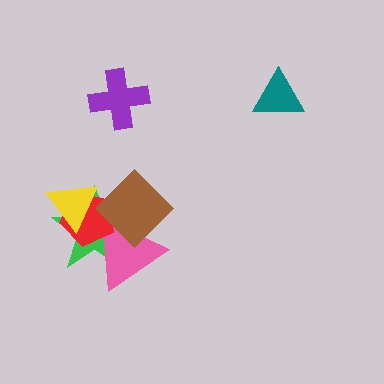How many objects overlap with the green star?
4 objects overlap with the green star.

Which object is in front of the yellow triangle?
The brown diamond is in front of the yellow triangle.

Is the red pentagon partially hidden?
Yes, it is partially covered by another shape.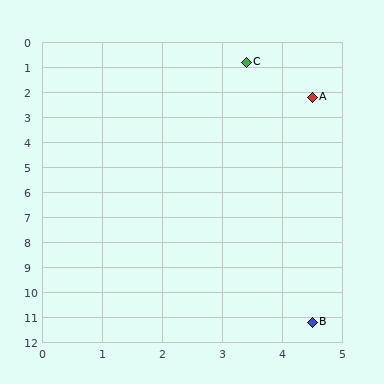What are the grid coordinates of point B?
Point B is at approximately (4.5, 11.2).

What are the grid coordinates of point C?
Point C is at approximately (3.4, 0.8).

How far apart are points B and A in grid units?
Points B and A are about 9.0 grid units apart.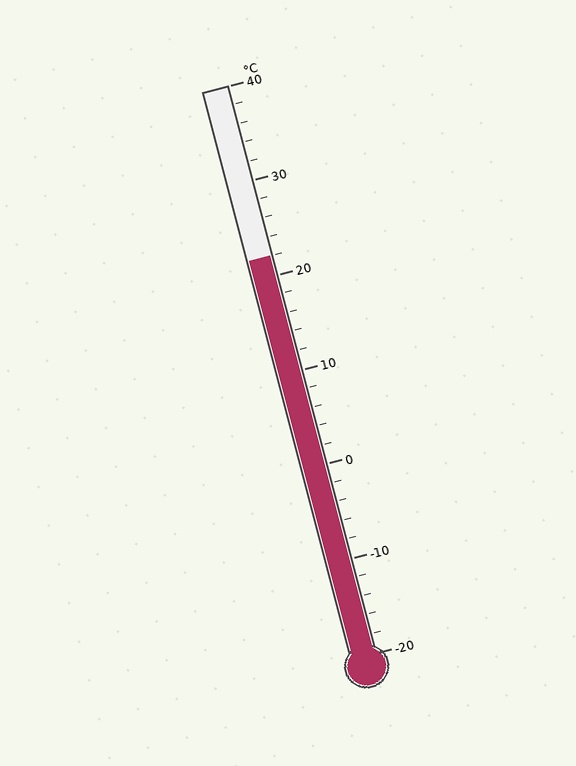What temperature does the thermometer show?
The thermometer shows approximately 22°C.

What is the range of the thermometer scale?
The thermometer scale ranges from -20°C to 40°C.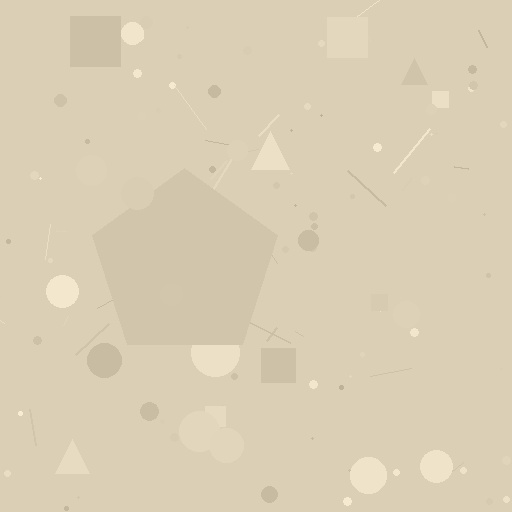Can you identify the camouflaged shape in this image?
The camouflaged shape is a pentagon.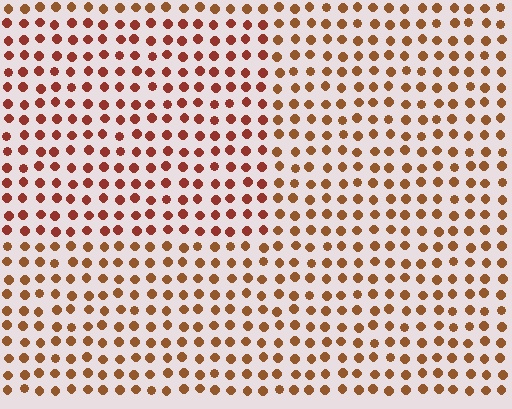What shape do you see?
I see a rectangle.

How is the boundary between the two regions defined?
The boundary is defined purely by a slight shift in hue (about 21 degrees). Spacing, size, and orientation are identical on both sides.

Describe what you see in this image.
The image is filled with small brown elements in a uniform arrangement. A rectangle-shaped region is visible where the elements are tinted to a slightly different hue, forming a subtle color boundary.